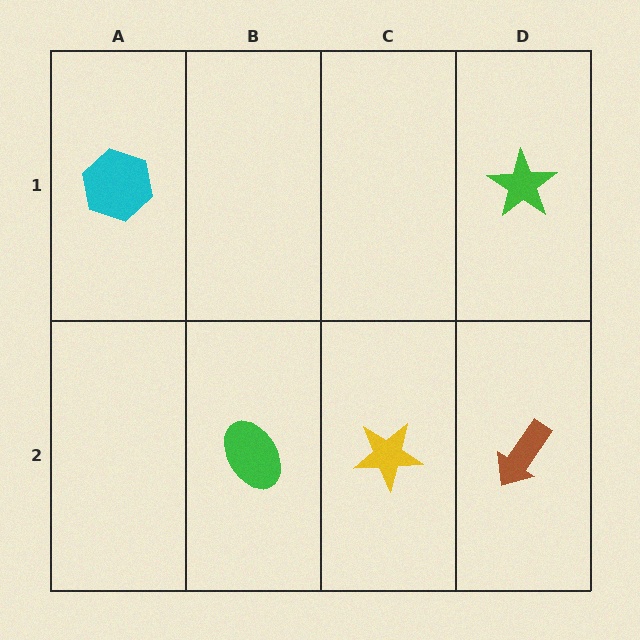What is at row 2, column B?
A green ellipse.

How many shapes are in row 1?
2 shapes.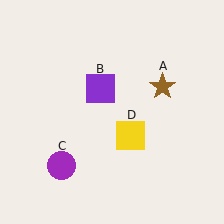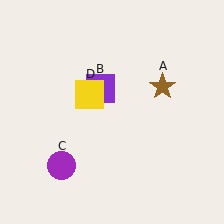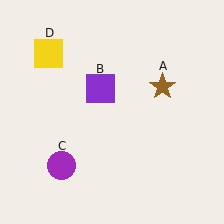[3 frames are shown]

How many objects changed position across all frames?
1 object changed position: yellow square (object D).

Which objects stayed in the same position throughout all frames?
Brown star (object A) and purple square (object B) and purple circle (object C) remained stationary.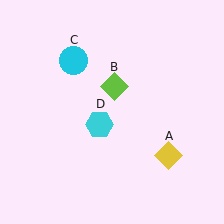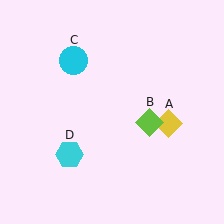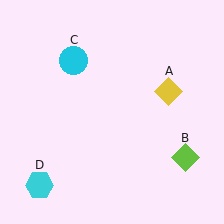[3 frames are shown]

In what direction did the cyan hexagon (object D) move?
The cyan hexagon (object D) moved down and to the left.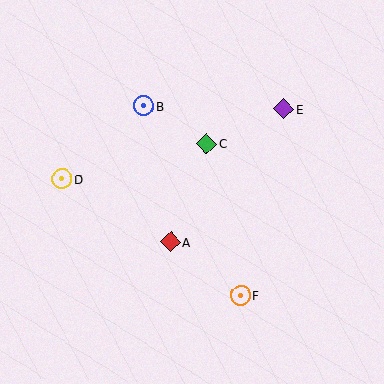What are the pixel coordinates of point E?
Point E is at (284, 109).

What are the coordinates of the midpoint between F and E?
The midpoint between F and E is at (262, 202).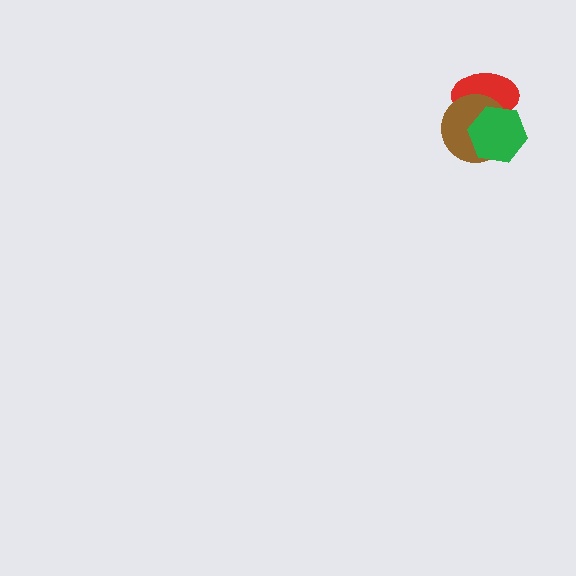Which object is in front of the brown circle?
The green hexagon is in front of the brown circle.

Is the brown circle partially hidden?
Yes, it is partially covered by another shape.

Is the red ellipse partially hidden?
Yes, it is partially covered by another shape.